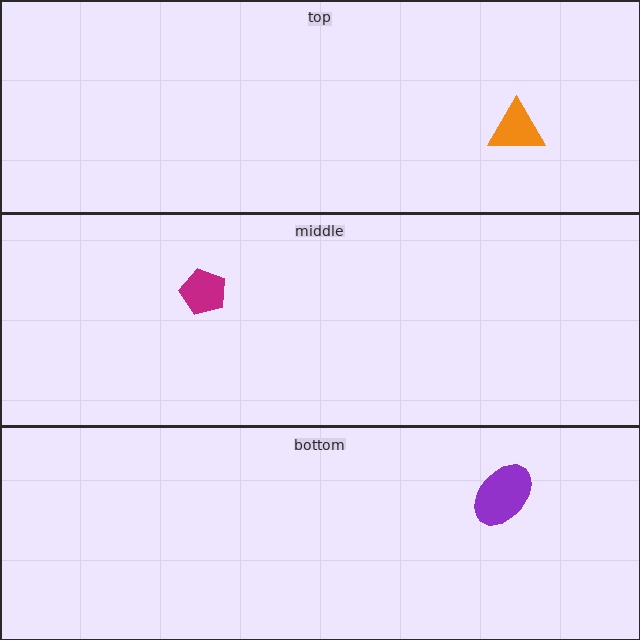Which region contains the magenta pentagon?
The middle region.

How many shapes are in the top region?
1.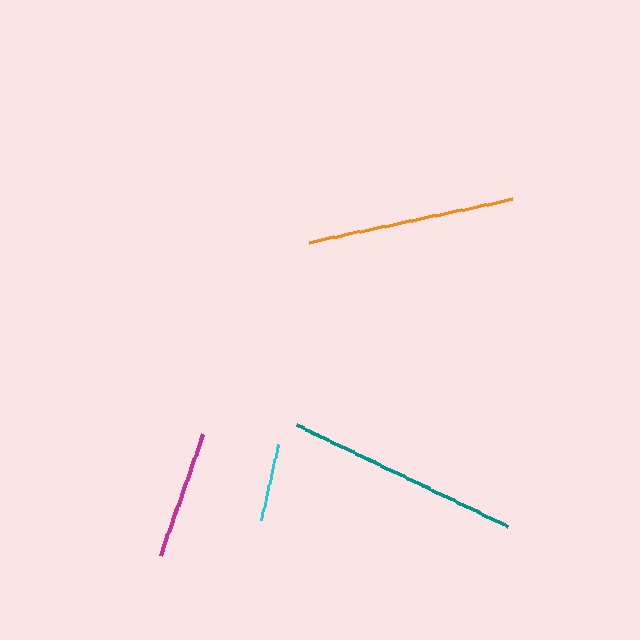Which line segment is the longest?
The teal line is the longest at approximately 234 pixels.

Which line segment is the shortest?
The cyan line is the shortest at approximately 77 pixels.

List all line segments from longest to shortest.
From longest to shortest: teal, orange, magenta, cyan.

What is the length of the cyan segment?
The cyan segment is approximately 77 pixels long.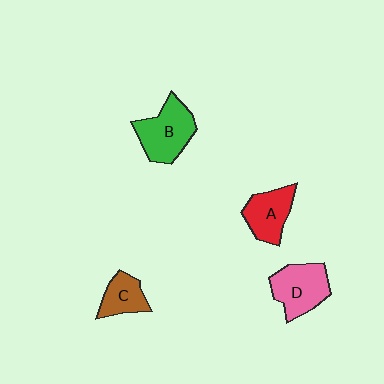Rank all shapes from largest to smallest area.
From largest to smallest: B (green), D (pink), A (red), C (brown).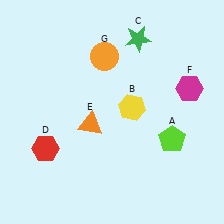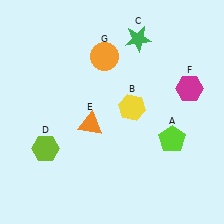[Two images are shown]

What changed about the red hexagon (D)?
In Image 1, D is red. In Image 2, it changed to lime.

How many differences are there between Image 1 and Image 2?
There is 1 difference between the two images.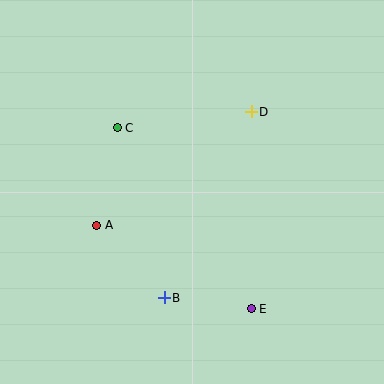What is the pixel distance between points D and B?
The distance between D and B is 205 pixels.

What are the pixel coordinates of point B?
Point B is at (164, 298).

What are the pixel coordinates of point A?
Point A is at (97, 225).